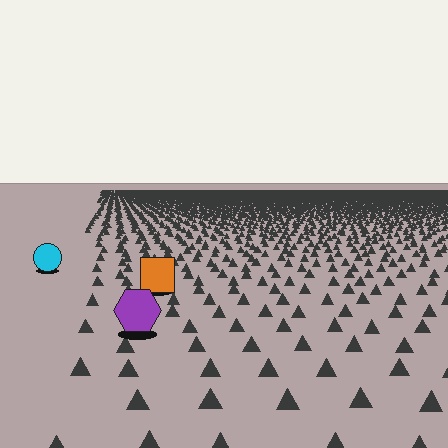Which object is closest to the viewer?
The purple hexagon is closest. The texture marks near it are larger and more spread out.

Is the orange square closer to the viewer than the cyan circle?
Yes. The orange square is closer — you can tell from the texture gradient: the ground texture is coarser near it.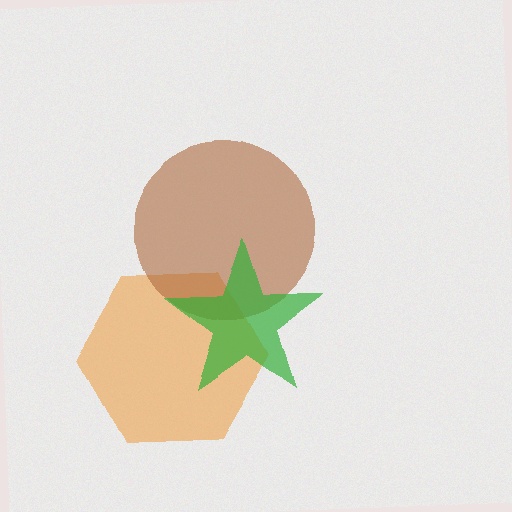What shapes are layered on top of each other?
The layered shapes are: an orange hexagon, a brown circle, a green star.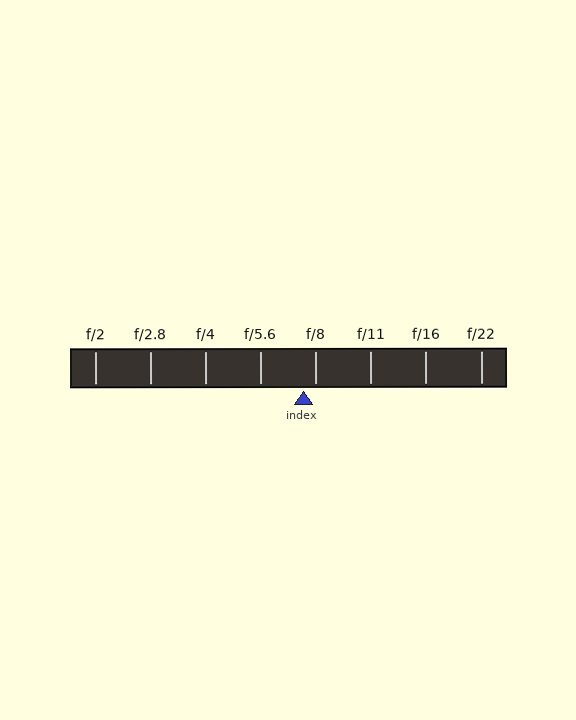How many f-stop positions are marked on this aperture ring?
There are 8 f-stop positions marked.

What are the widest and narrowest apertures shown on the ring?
The widest aperture shown is f/2 and the narrowest is f/22.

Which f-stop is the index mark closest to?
The index mark is closest to f/8.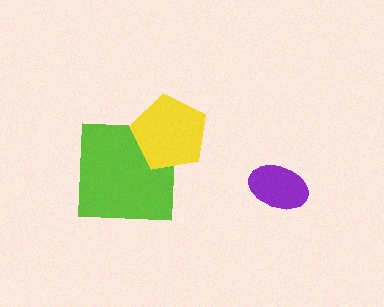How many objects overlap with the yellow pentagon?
1 object overlaps with the yellow pentagon.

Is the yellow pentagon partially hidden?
No, no other shape covers it.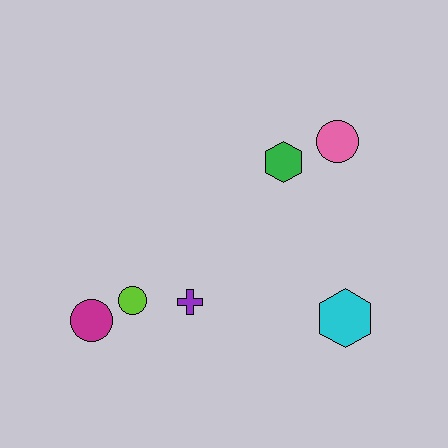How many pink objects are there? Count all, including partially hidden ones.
There is 1 pink object.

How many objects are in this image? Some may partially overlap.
There are 6 objects.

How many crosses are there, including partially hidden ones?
There is 1 cross.